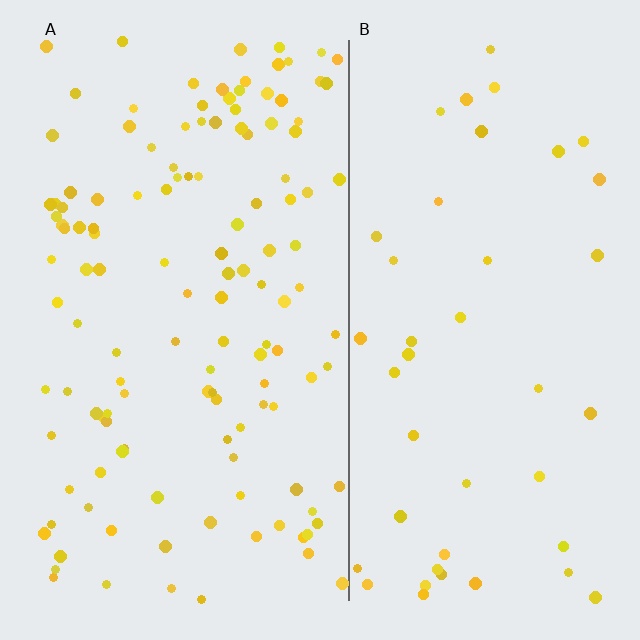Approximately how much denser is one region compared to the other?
Approximately 2.9× — region A over region B.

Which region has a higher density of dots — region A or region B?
A (the left).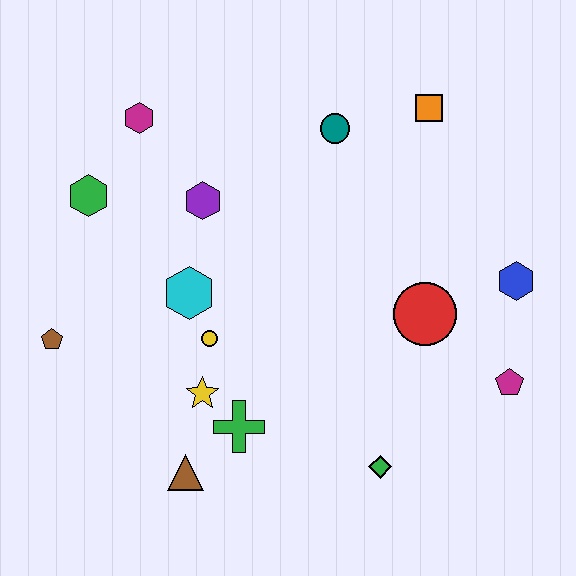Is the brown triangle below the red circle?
Yes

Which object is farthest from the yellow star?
The orange square is farthest from the yellow star.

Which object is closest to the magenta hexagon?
The green hexagon is closest to the magenta hexagon.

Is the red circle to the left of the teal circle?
No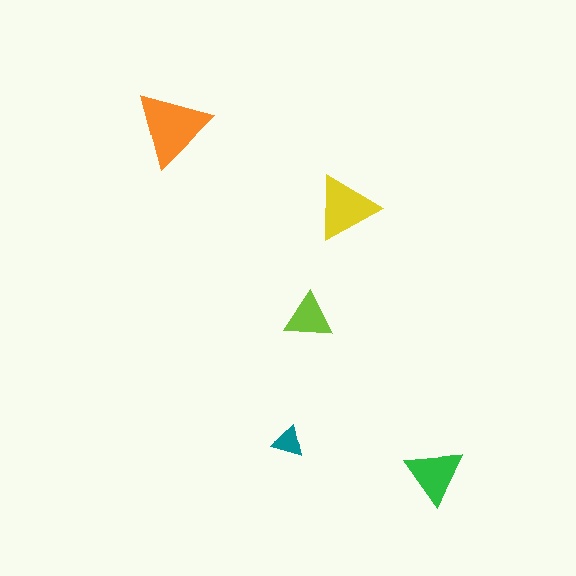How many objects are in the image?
There are 5 objects in the image.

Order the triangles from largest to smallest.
the orange one, the yellow one, the green one, the lime one, the teal one.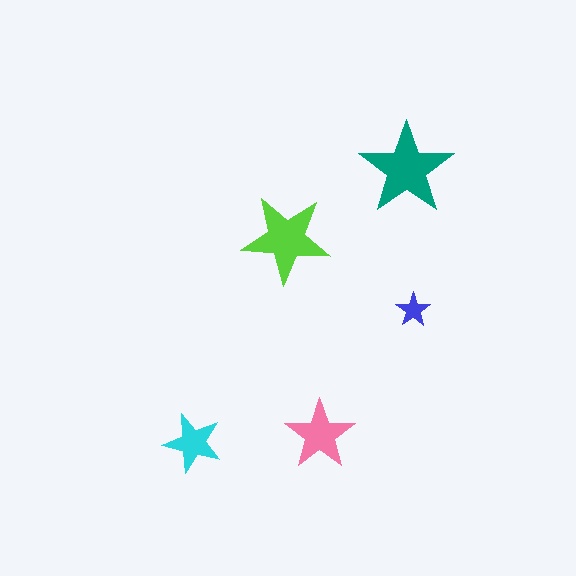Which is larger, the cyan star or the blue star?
The cyan one.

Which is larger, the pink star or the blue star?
The pink one.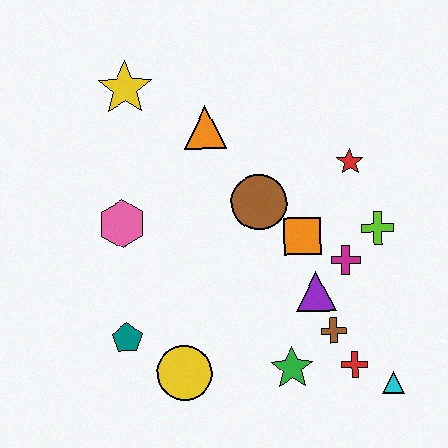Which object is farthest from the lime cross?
The yellow star is farthest from the lime cross.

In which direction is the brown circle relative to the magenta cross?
The brown circle is to the left of the magenta cross.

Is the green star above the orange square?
No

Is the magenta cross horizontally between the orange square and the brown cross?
No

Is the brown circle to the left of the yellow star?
No